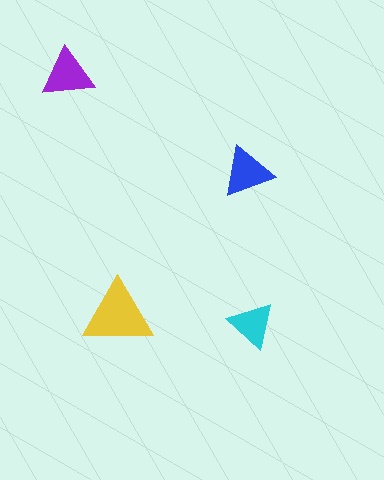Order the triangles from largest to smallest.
the yellow one, the purple one, the blue one, the cyan one.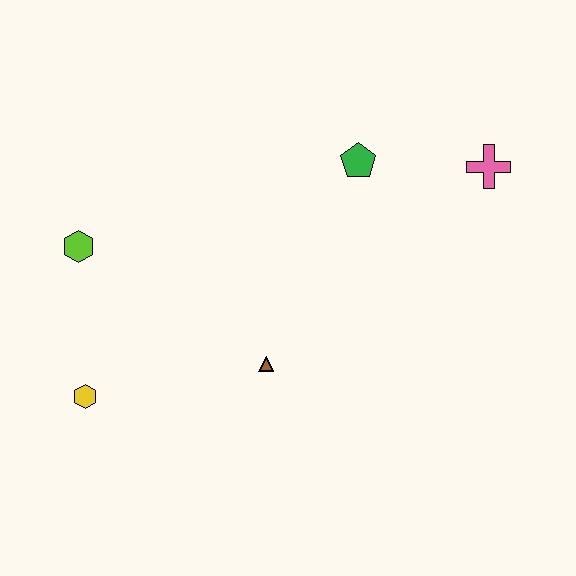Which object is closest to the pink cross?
The green pentagon is closest to the pink cross.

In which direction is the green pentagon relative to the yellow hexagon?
The green pentagon is to the right of the yellow hexagon.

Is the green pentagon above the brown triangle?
Yes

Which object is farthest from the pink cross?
The yellow hexagon is farthest from the pink cross.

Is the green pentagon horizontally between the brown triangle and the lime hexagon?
No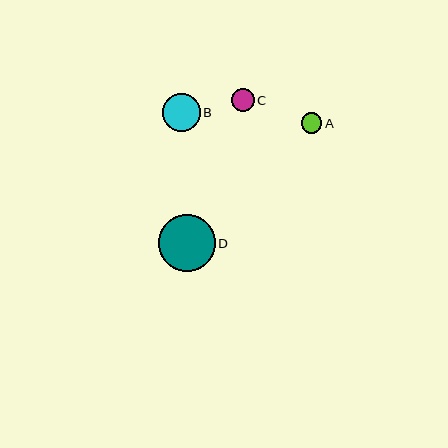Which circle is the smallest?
Circle A is the smallest with a size of approximately 21 pixels.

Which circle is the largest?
Circle D is the largest with a size of approximately 57 pixels.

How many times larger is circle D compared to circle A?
Circle D is approximately 2.8 times the size of circle A.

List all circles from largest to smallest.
From largest to smallest: D, B, C, A.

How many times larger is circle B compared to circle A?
Circle B is approximately 1.8 times the size of circle A.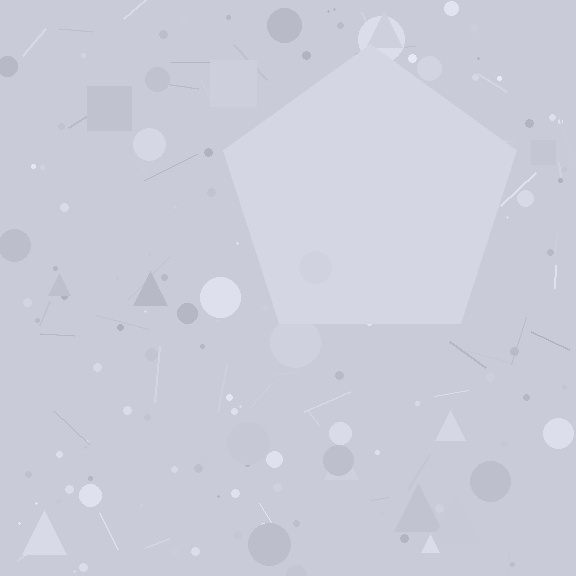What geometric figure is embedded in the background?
A pentagon is embedded in the background.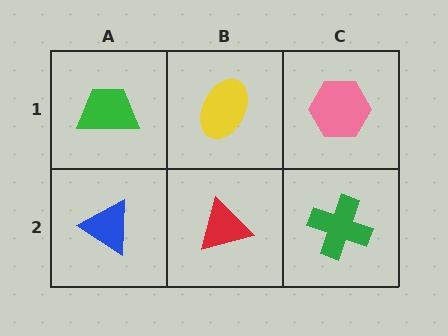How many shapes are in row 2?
3 shapes.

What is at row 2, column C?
A green cross.